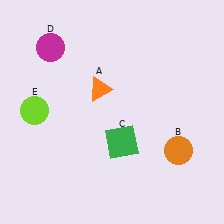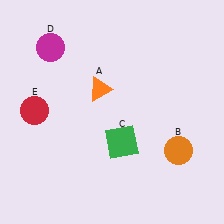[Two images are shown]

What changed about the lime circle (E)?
In Image 1, E is lime. In Image 2, it changed to red.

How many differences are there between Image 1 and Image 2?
There is 1 difference between the two images.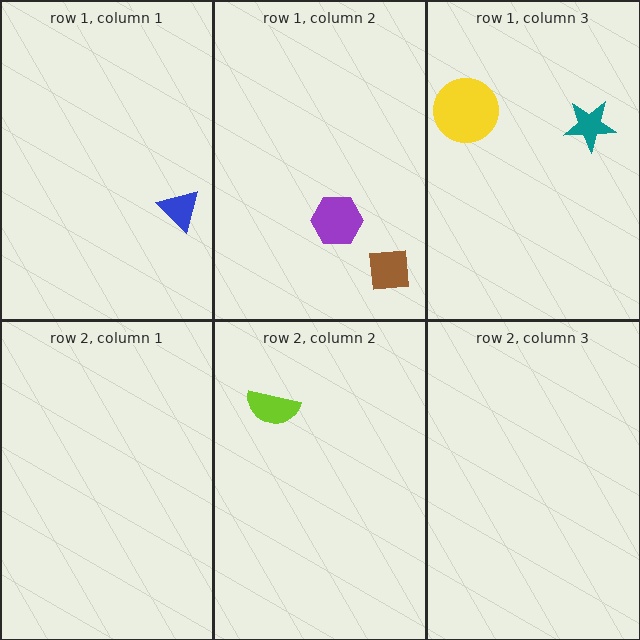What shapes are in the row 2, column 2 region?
The lime semicircle.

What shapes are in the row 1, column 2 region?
The purple hexagon, the brown square.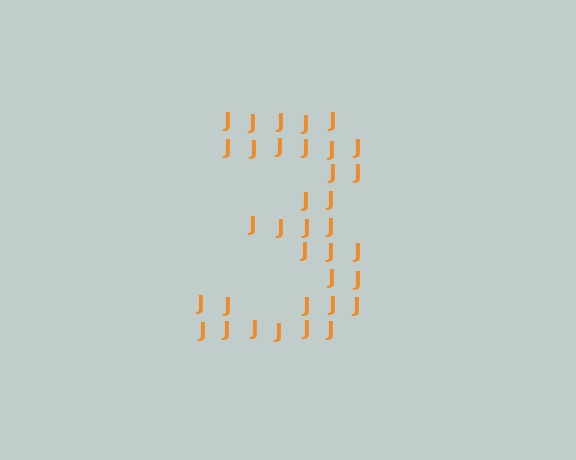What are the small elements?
The small elements are letter J's.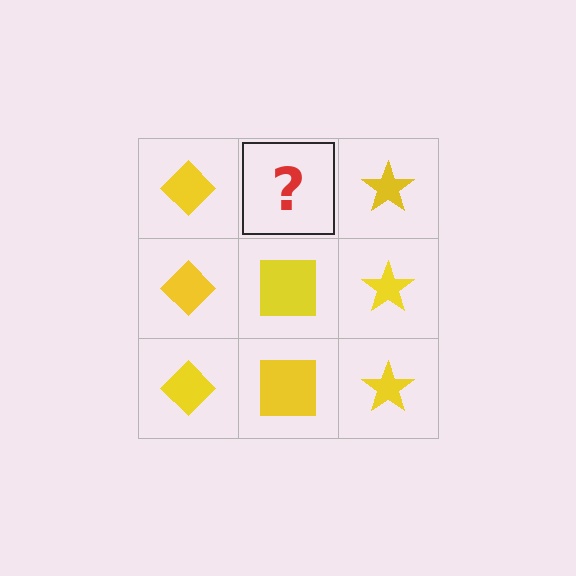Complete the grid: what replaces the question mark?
The question mark should be replaced with a yellow square.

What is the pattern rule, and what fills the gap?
The rule is that each column has a consistent shape. The gap should be filled with a yellow square.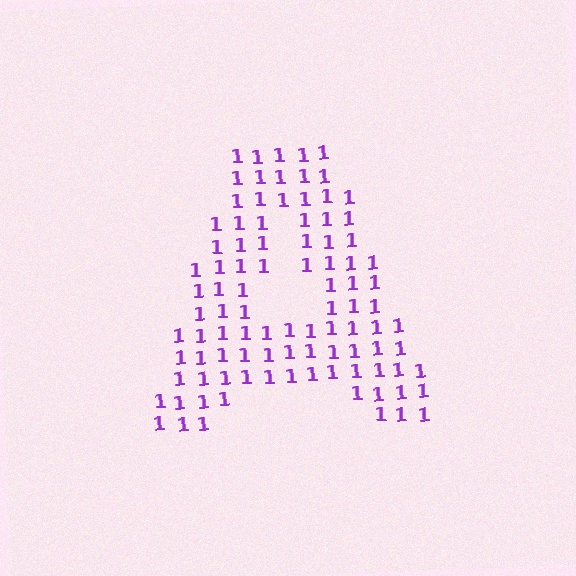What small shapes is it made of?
It is made of small digit 1's.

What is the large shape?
The large shape is the letter A.